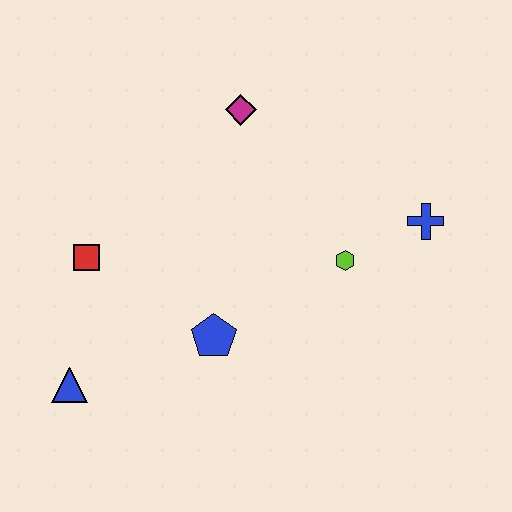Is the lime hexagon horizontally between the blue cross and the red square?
Yes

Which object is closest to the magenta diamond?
The lime hexagon is closest to the magenta diamond.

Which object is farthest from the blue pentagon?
The blue cross is farthest from the blue pentagon.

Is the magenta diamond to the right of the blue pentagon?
Yes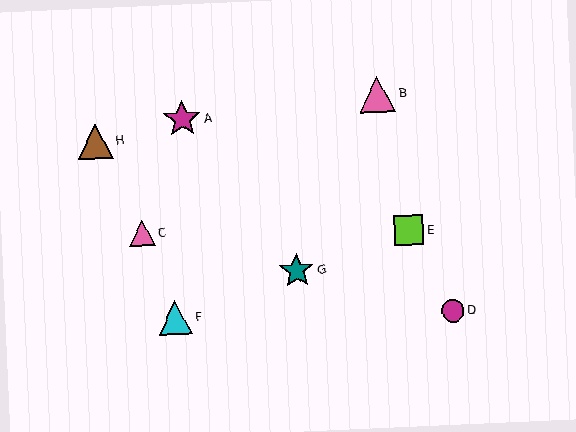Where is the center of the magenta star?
The center of the magenta star is at (182, 119).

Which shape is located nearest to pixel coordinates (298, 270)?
The teal star (labeled G) at (297, 271) is nearest to that location.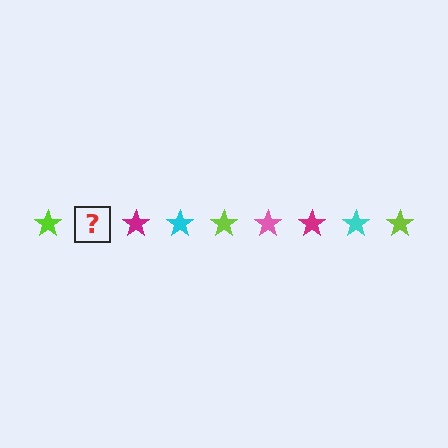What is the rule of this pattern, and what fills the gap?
The rule is that the pattern cycles through lime, pink, magenta, cyan stars. The gap should be filled with a pink star.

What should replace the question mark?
The question mark should be replaced with a pink star.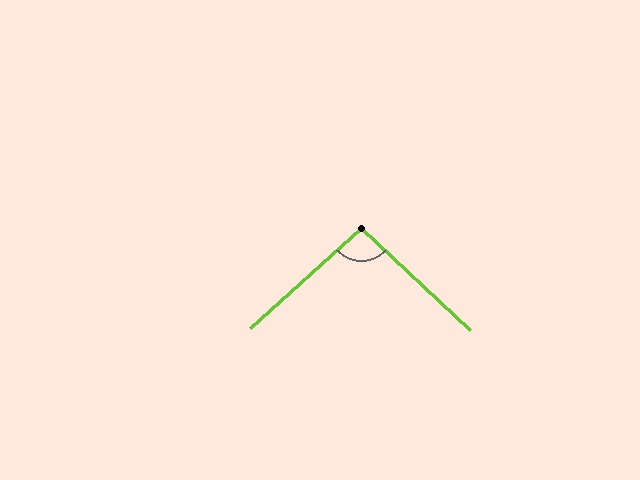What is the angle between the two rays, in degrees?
Approximately 95 degrees.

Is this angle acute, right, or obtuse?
It is obtuse.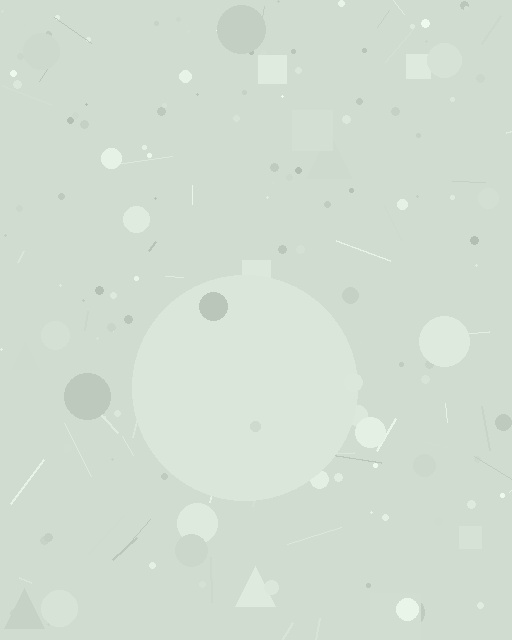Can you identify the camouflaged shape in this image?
The camouflaged shape is a circle.